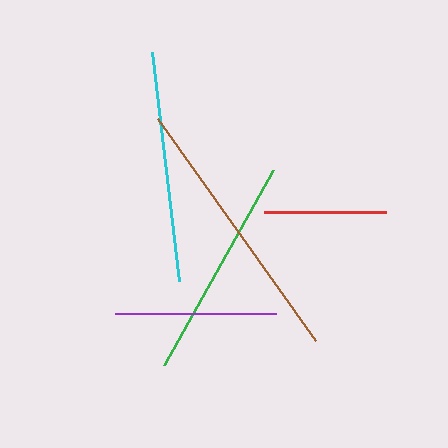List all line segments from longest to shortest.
From longest to shortest: brown, cyan, green, purple, red.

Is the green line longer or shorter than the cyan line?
The cyan line is longer than the green line.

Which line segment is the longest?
The brown line is the longest at approximately 274 pixels.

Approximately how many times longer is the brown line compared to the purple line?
The brown line is approximately 1.7 times the length of the purple line.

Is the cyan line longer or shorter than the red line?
The cyan line is longer than the red line.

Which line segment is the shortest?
The red line is the shortest at approximately 123 pixels.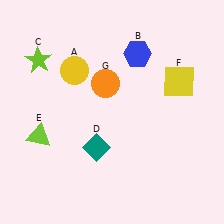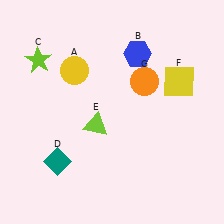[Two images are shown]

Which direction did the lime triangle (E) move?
The lime triangle (E) moved right.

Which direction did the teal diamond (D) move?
The teal diamond (D) moved left.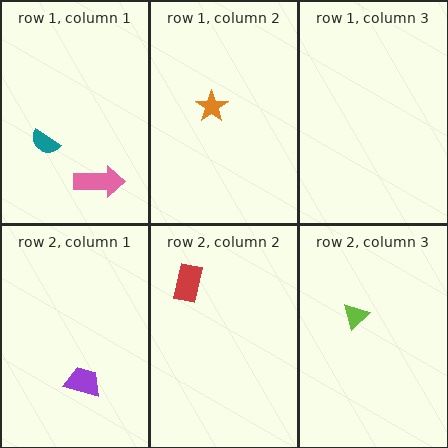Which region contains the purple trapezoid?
The row 2, column 1 region.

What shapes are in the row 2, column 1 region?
The purple trapezoid.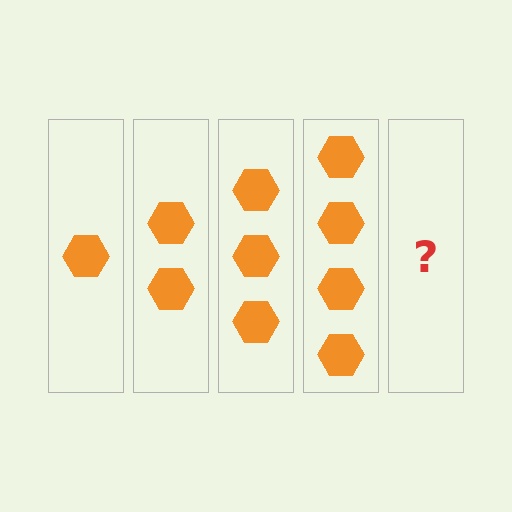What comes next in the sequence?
The next element should be 5 hexagons.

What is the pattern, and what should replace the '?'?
The pattern is that each step adds one more hexagon. The '?' should be 5 hexagons.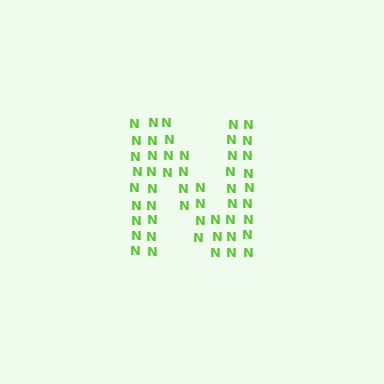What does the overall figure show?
The overall figure shows the letter N.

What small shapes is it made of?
It is made of small letter N's.